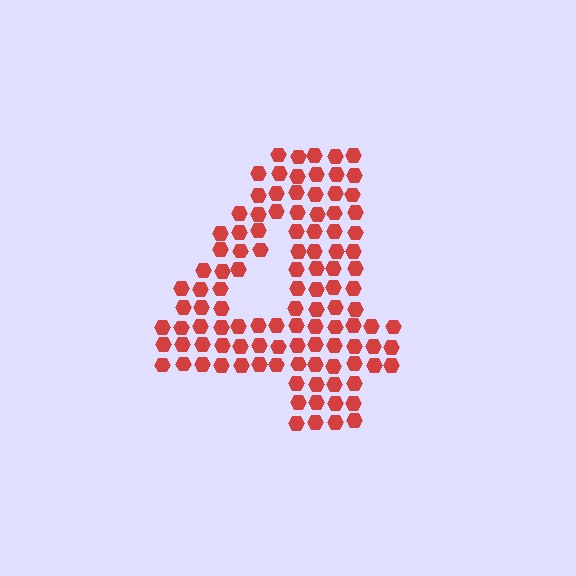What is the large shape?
The large shape is the digit 4.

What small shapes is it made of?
It is made of small hexagons.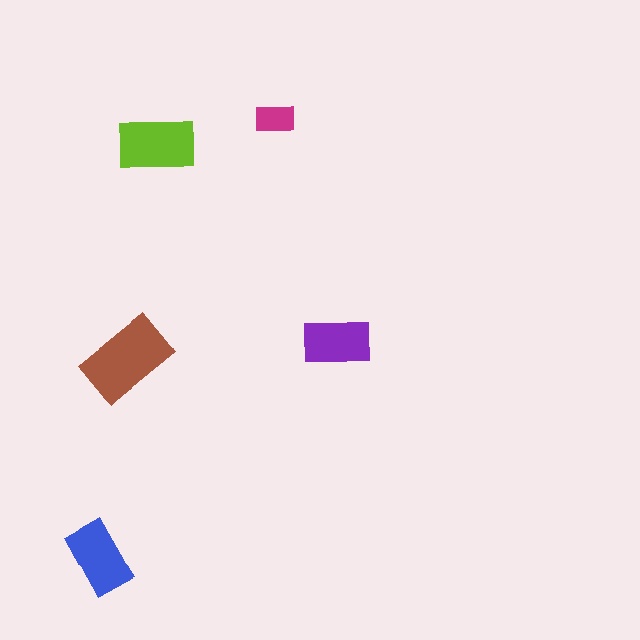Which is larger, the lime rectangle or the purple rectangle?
The lime one.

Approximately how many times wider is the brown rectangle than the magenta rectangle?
About 2 times wider.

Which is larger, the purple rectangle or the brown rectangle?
The brown one.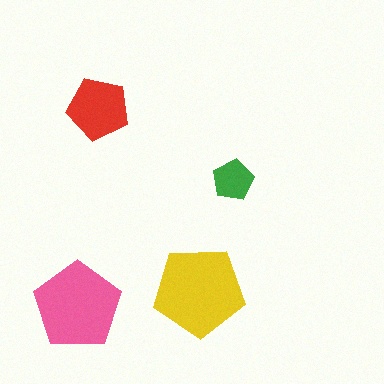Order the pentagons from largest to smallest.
the yellow one, the pink one, the red one, the green one.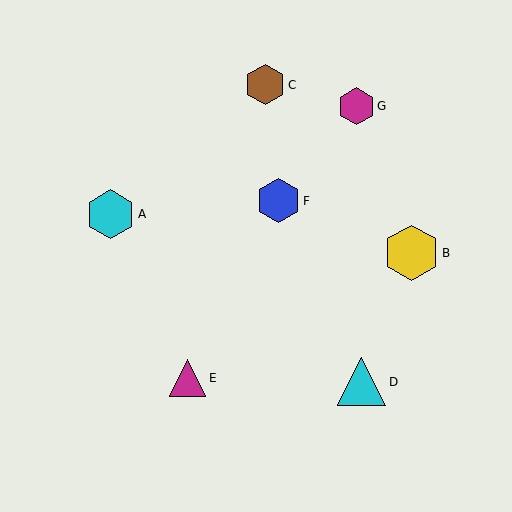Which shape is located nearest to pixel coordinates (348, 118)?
The magenta hexagon (labeled G) at (356, 106) is nearest to that location.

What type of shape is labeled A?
Shape A is a cyan hexagon.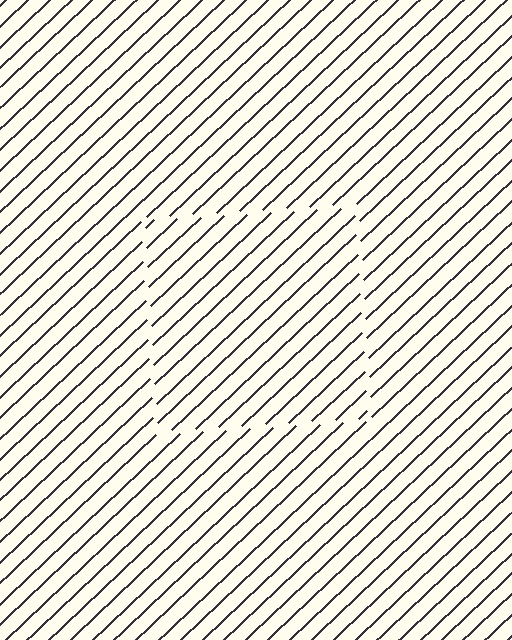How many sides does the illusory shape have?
4 sides — the line-ends trace a square.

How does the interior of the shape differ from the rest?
The interior of the shape contains the same grating, shifted by half a period — the contour is defined by the phase discontinuity where line-ends from the inner and outer gratings abut.